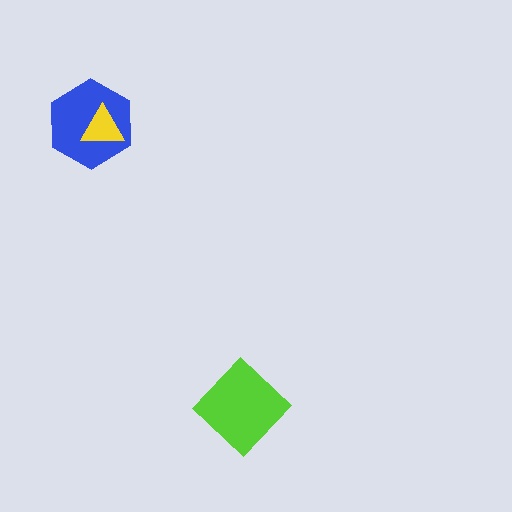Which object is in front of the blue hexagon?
The yellow triangle is in front of the blue hexagon.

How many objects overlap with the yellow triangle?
1 object overlaps with the yellow triangle.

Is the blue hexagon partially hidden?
Yes, it is partially covered by another shape.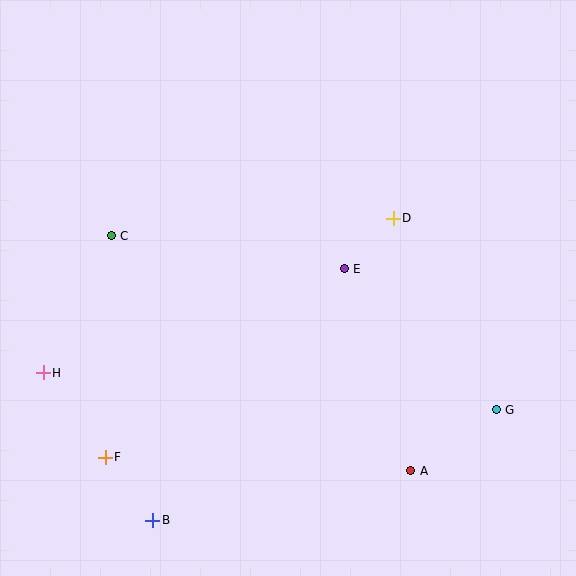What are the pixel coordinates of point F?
Point F is at (105, 457).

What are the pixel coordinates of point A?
Point A is at (411, 471).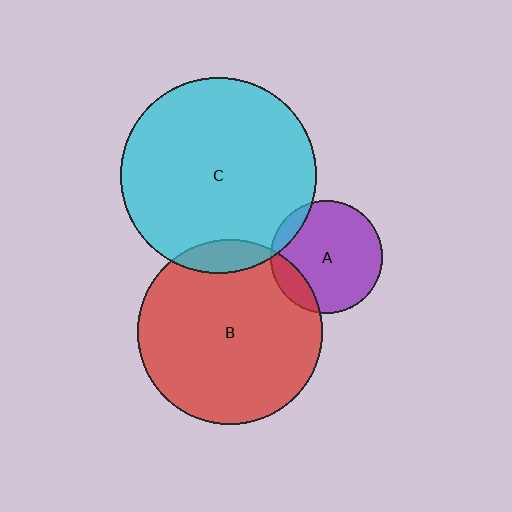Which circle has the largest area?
Circle C (cyan).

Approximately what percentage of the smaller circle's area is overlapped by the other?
Approximately 10%.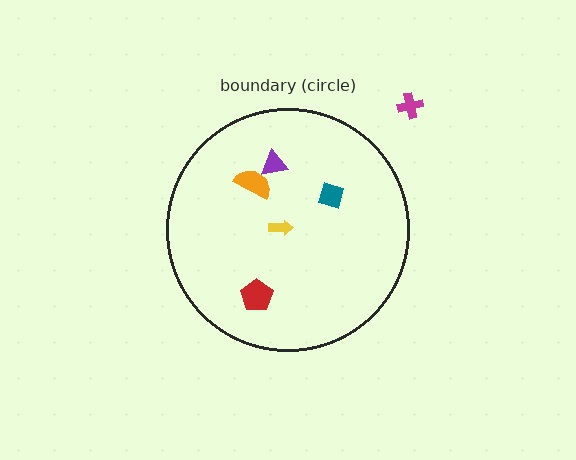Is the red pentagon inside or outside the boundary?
Inside.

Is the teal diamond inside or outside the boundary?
Inside.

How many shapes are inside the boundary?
5 inside, 1 outside.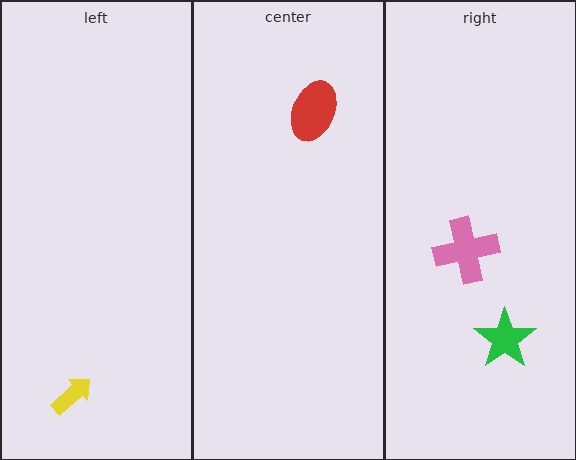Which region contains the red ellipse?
The center region.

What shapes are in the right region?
The pink cross, the green star.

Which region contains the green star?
The right region.